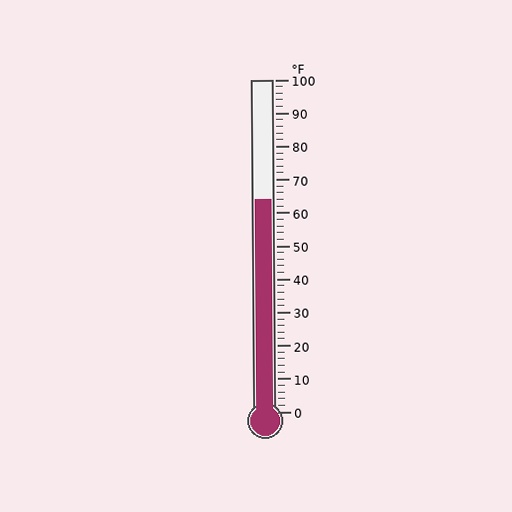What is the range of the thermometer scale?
The thermometer scale ranges from 0°F to 100°F.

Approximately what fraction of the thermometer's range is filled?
The thermometer is filled to approximately 65% of its range.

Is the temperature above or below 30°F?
The temperature is above 30°F.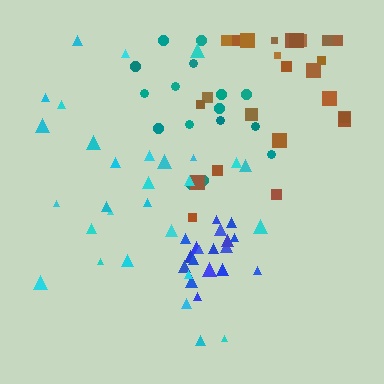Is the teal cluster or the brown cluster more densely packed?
Teal.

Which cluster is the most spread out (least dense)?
Brown.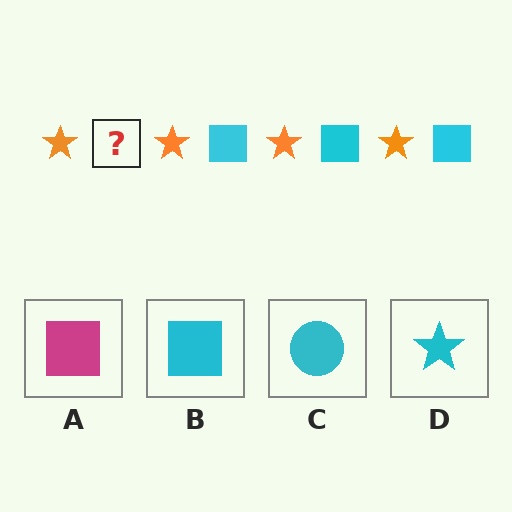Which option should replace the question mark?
Option B.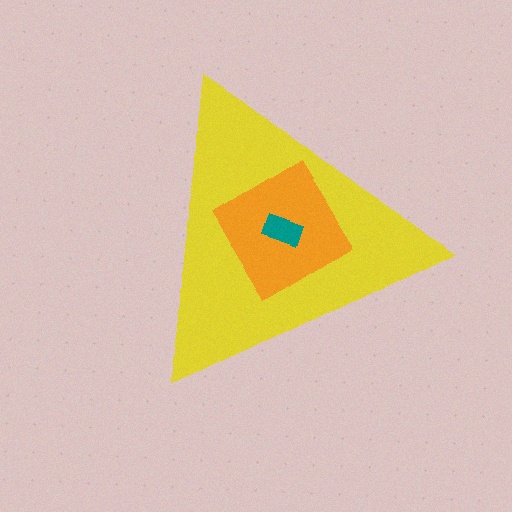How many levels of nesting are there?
3.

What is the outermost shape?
The yellow triangle.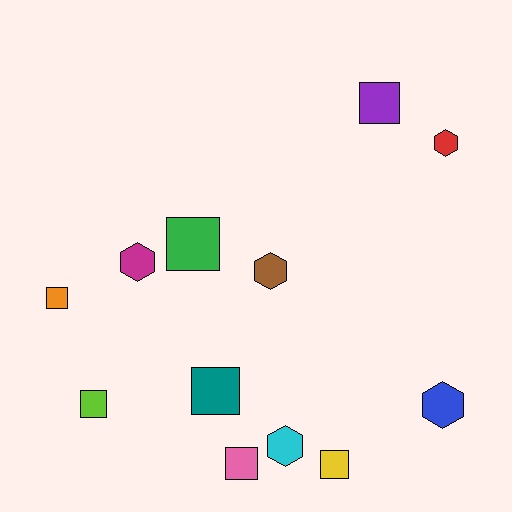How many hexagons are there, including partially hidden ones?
There are 5 hexagons.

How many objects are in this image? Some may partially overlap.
There are 12 objects.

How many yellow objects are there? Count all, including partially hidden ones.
There is 1 yellow object.